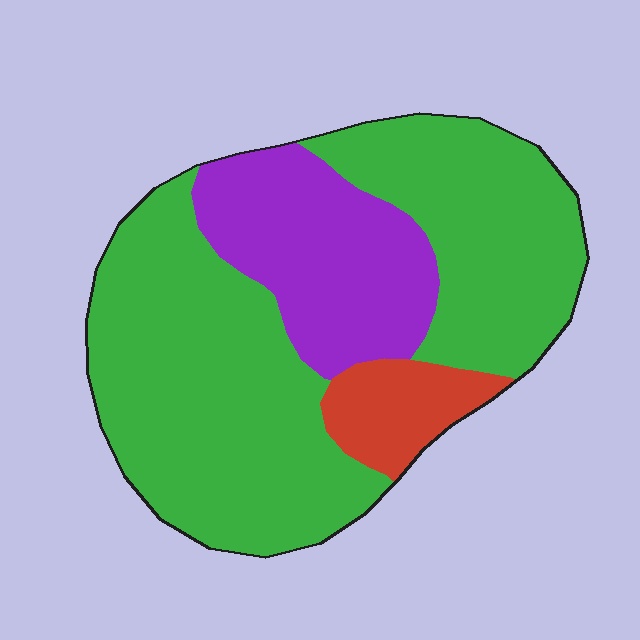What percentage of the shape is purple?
Purple covers 23% of the shape.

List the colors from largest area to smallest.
From largest to smallest: green, purple, red.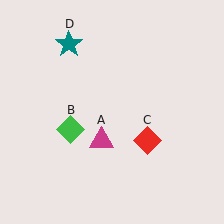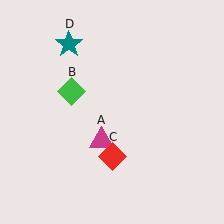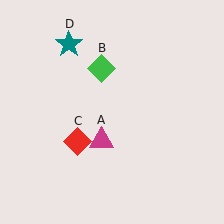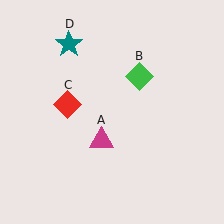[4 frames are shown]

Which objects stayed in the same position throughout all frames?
Magenta triangle (object A) and teal star (object D) remained stationary.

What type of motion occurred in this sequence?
The green diamond (object B), red diamond (object C) rotated clockwise around the center of the scene.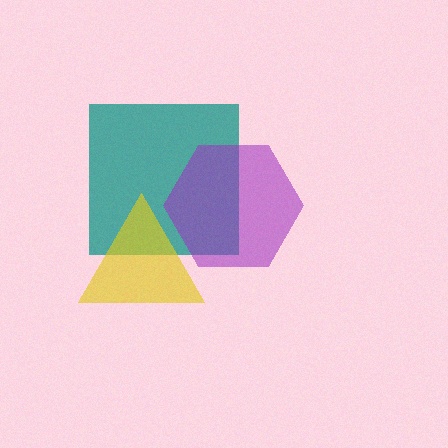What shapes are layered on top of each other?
The layered shapes are: a teal square, a purple hexagon, a yellow triangle.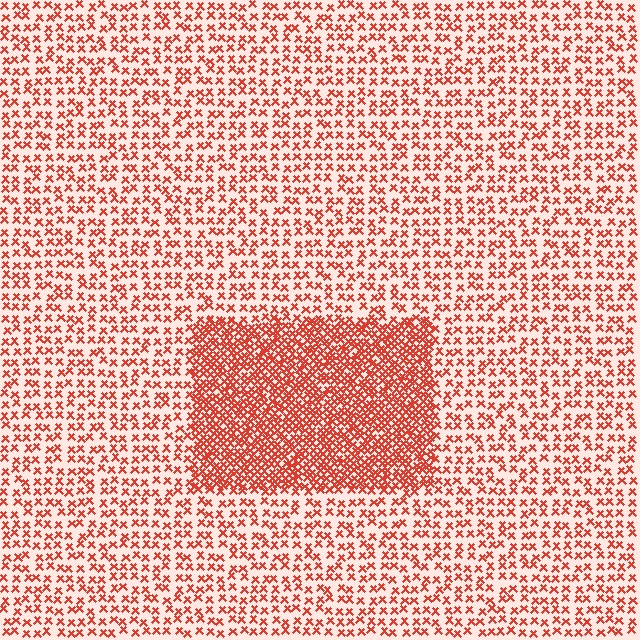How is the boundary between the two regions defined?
The boundary is defined by a change in element density (approximately 2.5x ratio). All elements are the same color, size, and shape.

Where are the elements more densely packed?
The elements are more densely packed inside the rectangle boundary.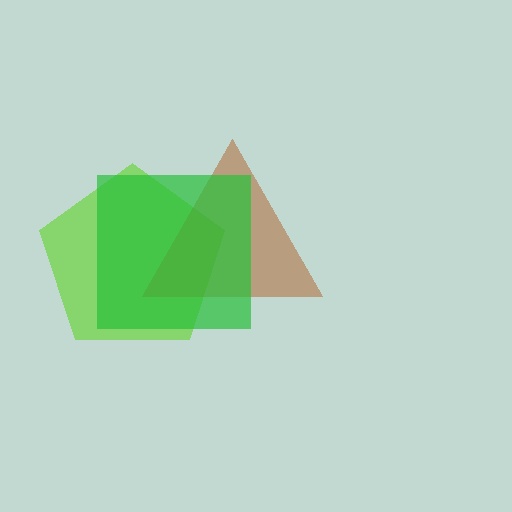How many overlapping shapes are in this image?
There are 3 overlapping shapes in the image.